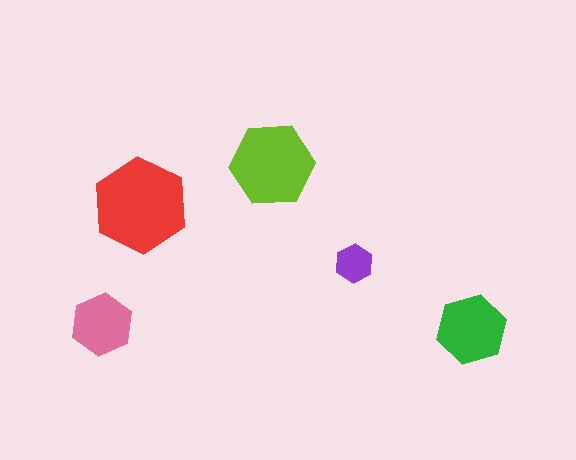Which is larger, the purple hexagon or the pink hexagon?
The pink one.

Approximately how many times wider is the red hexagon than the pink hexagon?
About 1.5 times wider.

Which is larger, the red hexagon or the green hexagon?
The red one.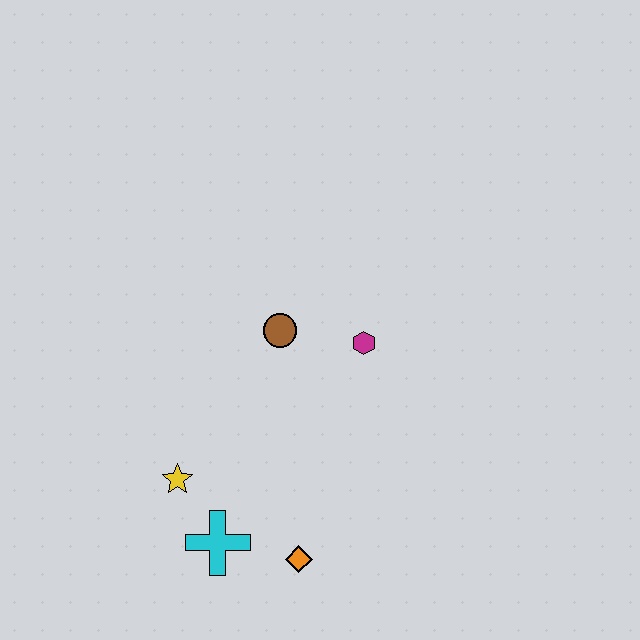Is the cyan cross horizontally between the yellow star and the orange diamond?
Yes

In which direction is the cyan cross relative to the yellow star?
The cyan cross is below the yellow star.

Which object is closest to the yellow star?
The cyan cross is closest to the yellow star.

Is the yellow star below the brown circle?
Yes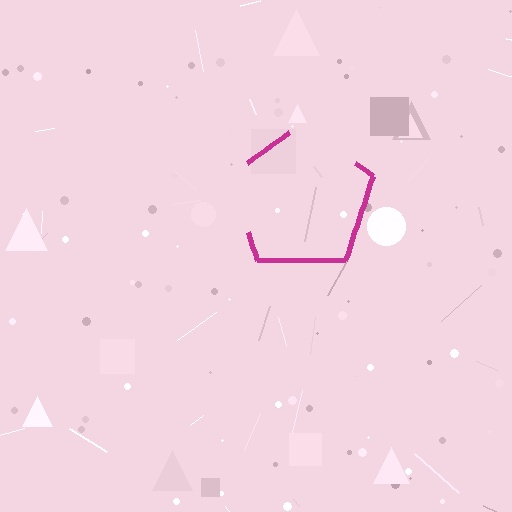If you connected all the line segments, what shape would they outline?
They would outline a pentagon.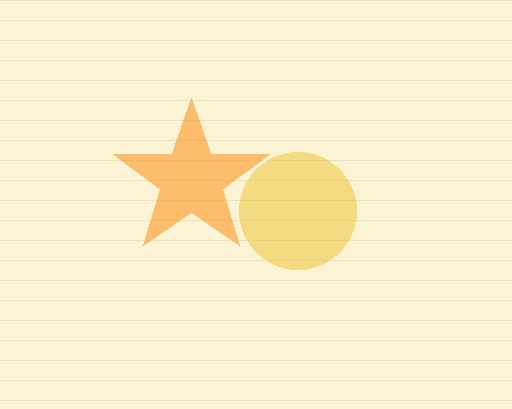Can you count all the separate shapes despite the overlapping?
Yes, there are 2 separate shapes.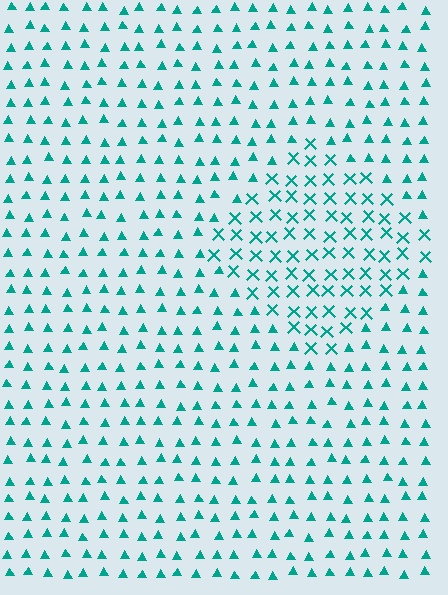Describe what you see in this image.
The image is filled with small teal elements arranged in a uniform grid. A diamond-shaped region contains X marks, while the surrounding area contains triangles. The boundary is defined purely by the change in element shape.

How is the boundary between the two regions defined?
The boundary is defined by a change in element shape: X marks inside vs. triangles outside. All elements share the same color and spacing.